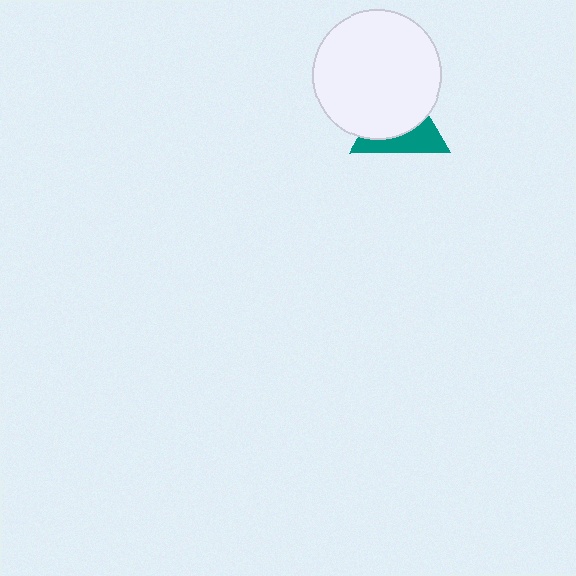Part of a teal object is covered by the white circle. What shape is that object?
It is a triangle.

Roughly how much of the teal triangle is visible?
A small part of it is visible (roughly 40%).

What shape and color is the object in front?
The object in front is a white circle.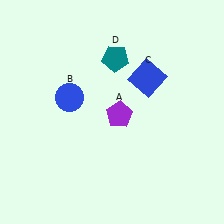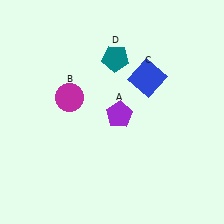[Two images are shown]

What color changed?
The circle (B) changed from blue in Image 1 to magenta in Image 2.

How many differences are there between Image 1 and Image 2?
There is 1 difference between the two images.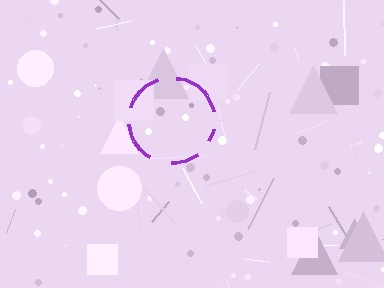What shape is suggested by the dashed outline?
The dashed outline suggests a circle.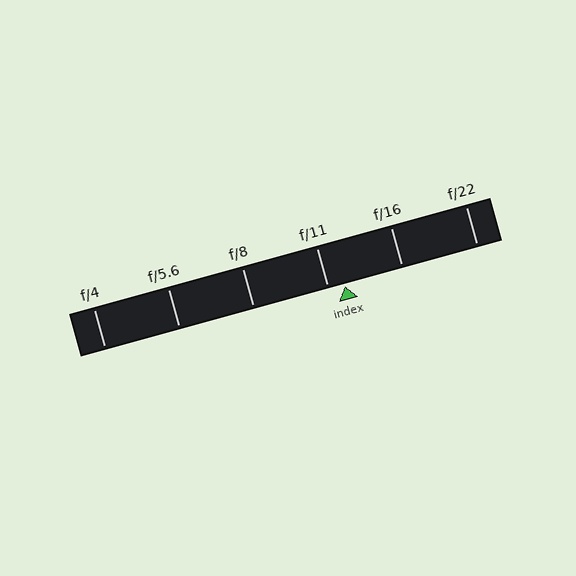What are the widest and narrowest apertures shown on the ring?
The widest aperture shown is f/4 and the narrowest is f/22.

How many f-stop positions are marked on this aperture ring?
There are 6 f-stop positions marked.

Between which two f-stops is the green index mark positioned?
The index mark is between f/11 and f/16.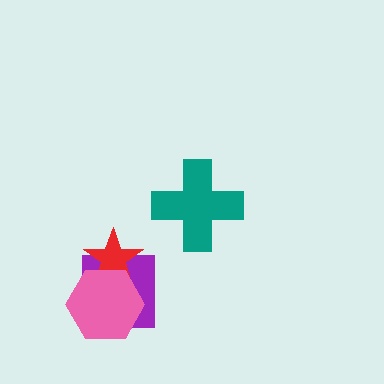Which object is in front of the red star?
The pink hexagon is in front of the red star.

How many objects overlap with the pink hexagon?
2 objects overlap with the pink hexagon.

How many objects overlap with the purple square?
2 objects overlap with the purple square.